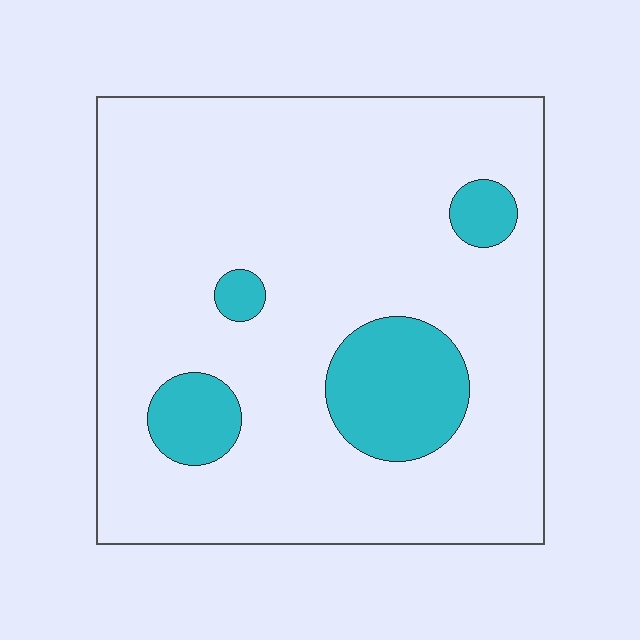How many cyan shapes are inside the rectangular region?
4.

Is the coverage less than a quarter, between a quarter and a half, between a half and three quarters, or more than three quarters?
Less than a quarter.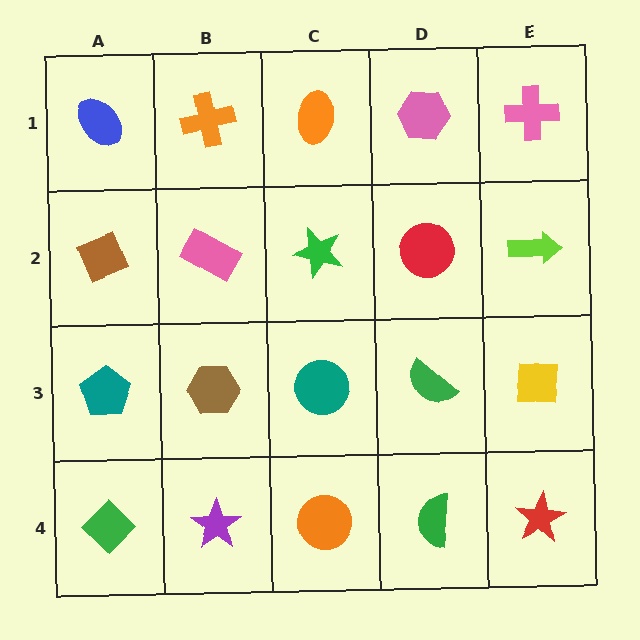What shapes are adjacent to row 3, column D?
A red circle (row 2, column D), a green semicircle (row 4, column D), a teal circle (row 3, column C), a yellow square (row 3, column E).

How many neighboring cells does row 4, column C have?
3.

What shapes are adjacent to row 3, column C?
A green star (row 2, column C), an orange circle (row 4, column C), a brown hexagon (row 3, column B), a green semicircle (row 3, column D).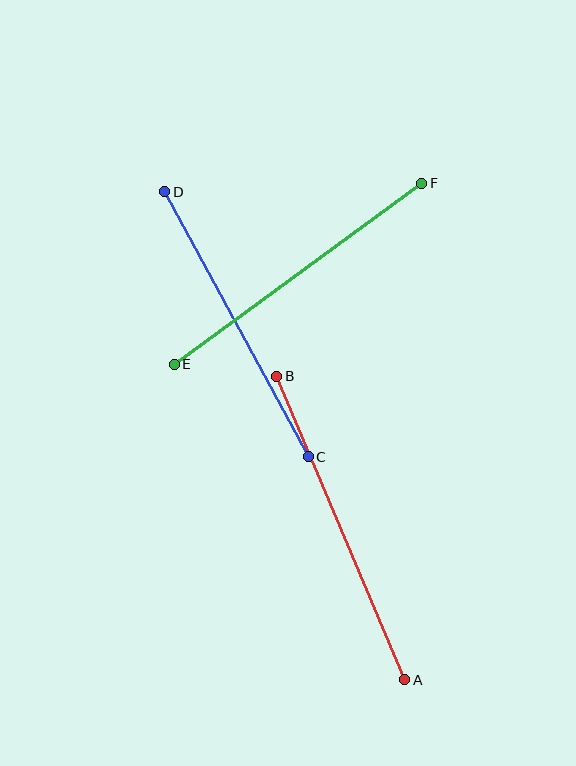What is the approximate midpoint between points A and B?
The midpoint is at approximately (341, 528) pixels.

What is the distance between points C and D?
The distance is approximately 302 pixels.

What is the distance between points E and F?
The distance is approximately 307 pixels.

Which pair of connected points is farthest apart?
Points A and B are farthest apart.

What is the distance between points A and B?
The distance is approximately 330 pixels.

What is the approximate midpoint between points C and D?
The midpoint is at approximately (236, 324) pixels.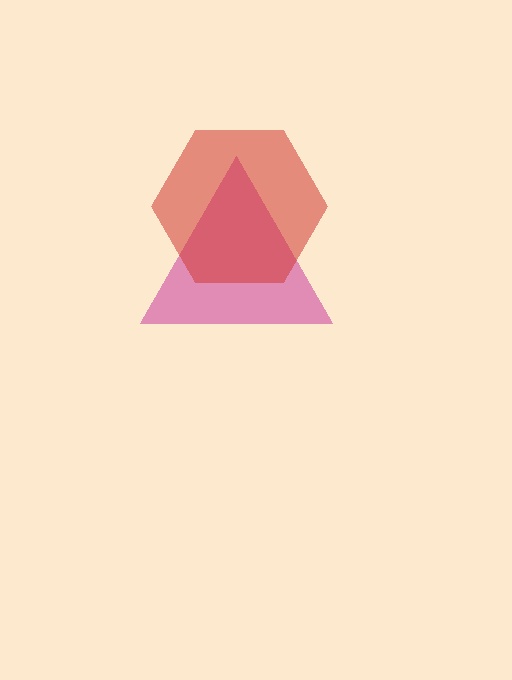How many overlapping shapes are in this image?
There are 2 overlapping shapes in the image.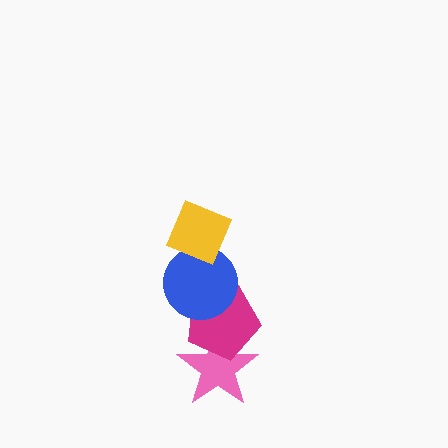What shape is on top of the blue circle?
The yellow diamond is on top of the blue circle.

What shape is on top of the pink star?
The magenta pentagon is on top of the pink star.